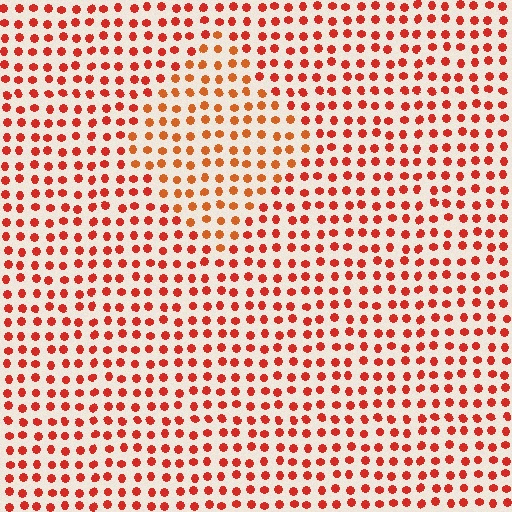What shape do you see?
I see a diamond.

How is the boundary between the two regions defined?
The boundary is defined purely by a slight shift in hue (about 20 degrees). Spacing, size, and orientation are identical on both sides.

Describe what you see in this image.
The image is filled with small red elements in a uniform arrangement. A diamond-shaped region is visible where the elements are tinted to a slightly different hue, forming a subtle color boundary.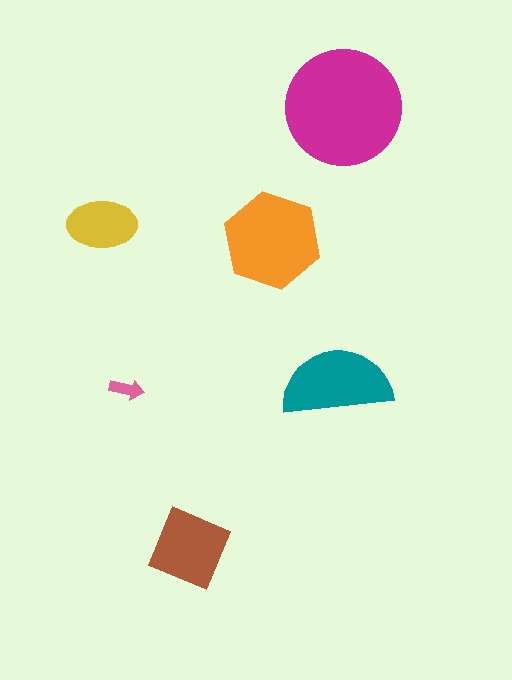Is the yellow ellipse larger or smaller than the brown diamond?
Smaller.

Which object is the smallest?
The pink arrow.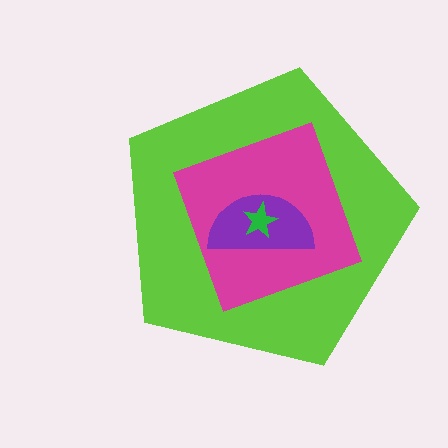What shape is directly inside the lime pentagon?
The magenta diamond.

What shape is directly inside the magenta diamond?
The purple semicircle.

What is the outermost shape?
The lime pentagon.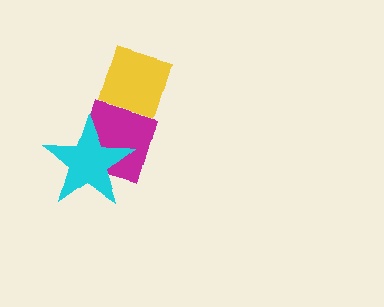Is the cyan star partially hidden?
No, no other shape covers it.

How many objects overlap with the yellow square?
1 object overlaps with the yellow square.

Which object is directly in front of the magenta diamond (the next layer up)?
The yellow square is directly in front of the magenta diamond.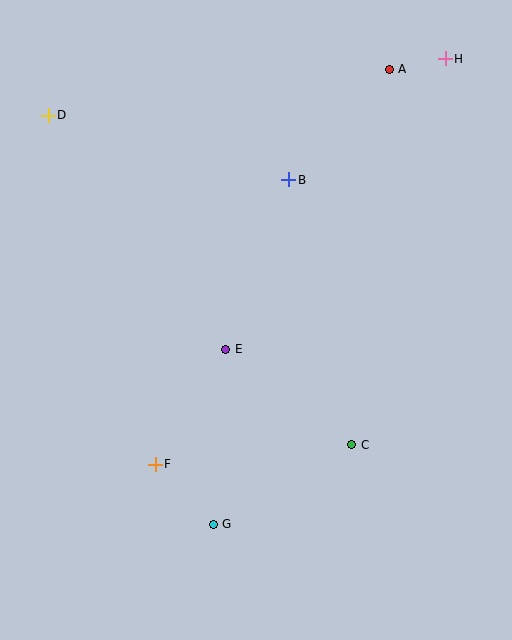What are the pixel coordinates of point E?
Point E is at (226, 350).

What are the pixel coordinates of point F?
Point F is at (155, 464).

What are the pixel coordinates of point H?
Point H is at (445, 59).